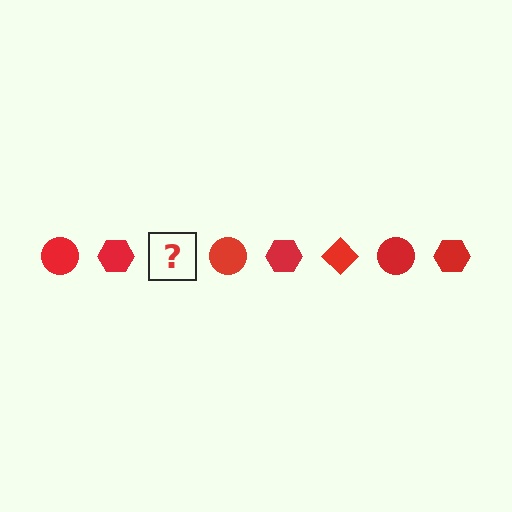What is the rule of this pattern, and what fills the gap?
The rule is that the pattern cycles through circle, hexagon, diamond shapes in red. The gap should be filled with a red diamond.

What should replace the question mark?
The question mark should be replaced with a red diamond.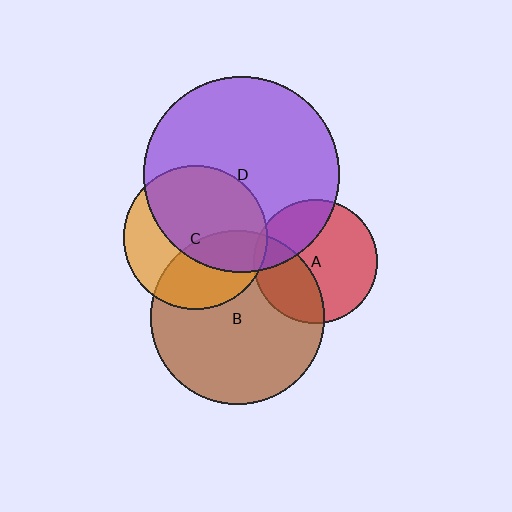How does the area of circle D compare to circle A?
Approximately 2.5 times.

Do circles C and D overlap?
Yes.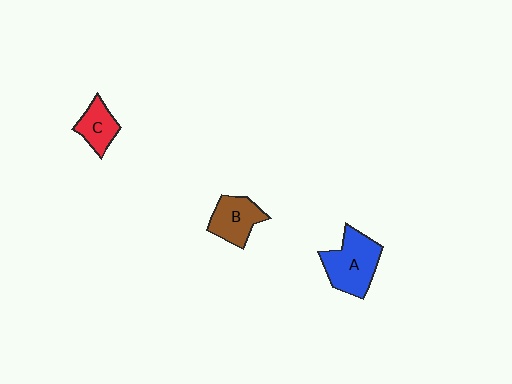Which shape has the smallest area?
Shape C (red).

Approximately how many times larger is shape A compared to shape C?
Approximately 1.8 times.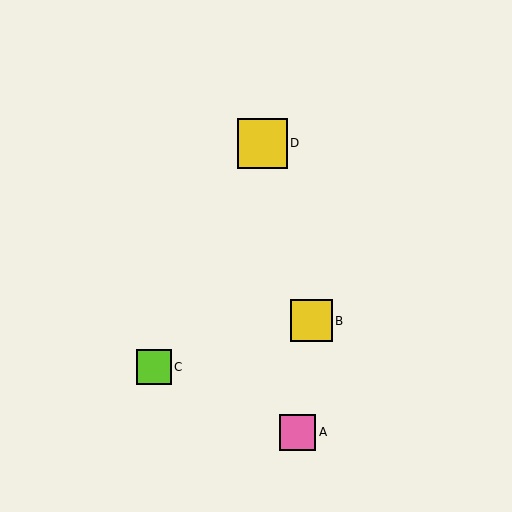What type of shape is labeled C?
Shape C is a lime square.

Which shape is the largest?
The yellow square (labeled D) is the largest.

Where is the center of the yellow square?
The center of the yellow square is at (311, 321).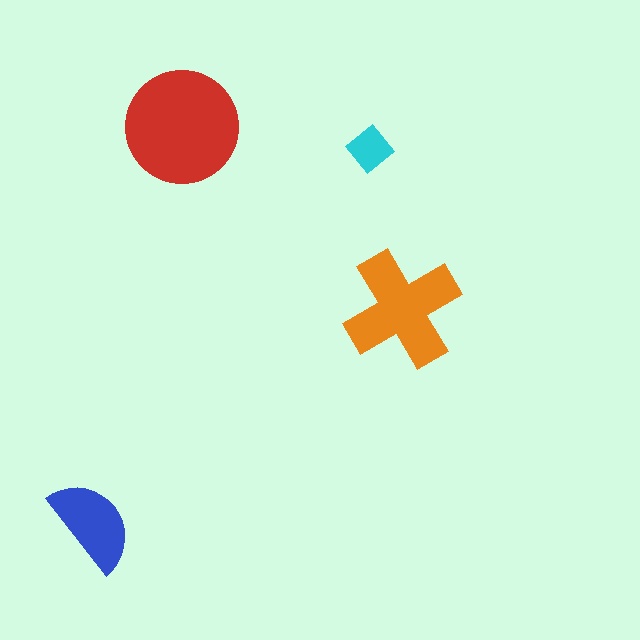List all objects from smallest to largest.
The cyan diamond, the blue semicircle, the orange cross, the red circle.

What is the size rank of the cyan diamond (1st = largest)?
4th.